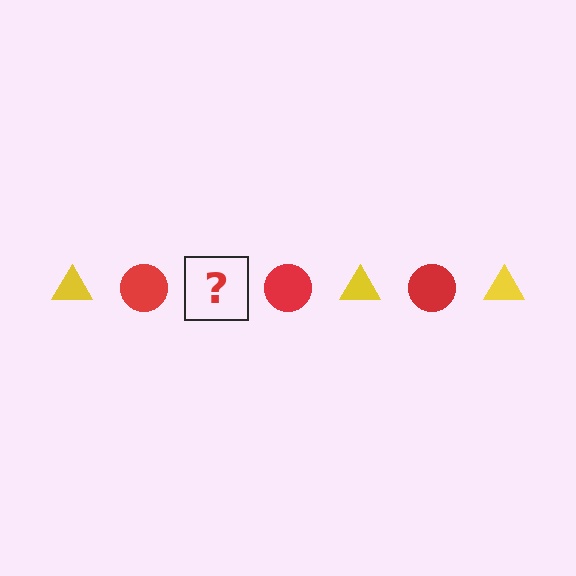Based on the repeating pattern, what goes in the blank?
The blank should be a yellow triangle.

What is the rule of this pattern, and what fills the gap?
The rule is that the pattern alternates between yellow triangle and red circle. The gap should be filled with a yellow triangle.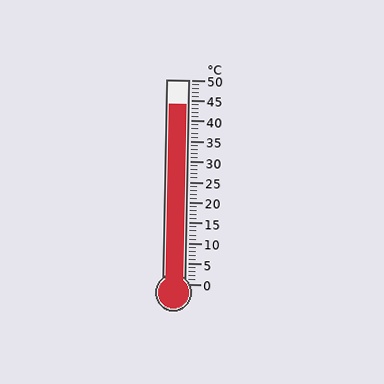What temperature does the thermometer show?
The thermometer shows approximately 44°C.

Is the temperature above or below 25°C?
The temperature is above 25°C.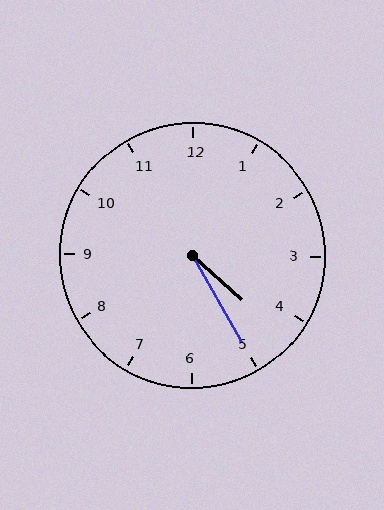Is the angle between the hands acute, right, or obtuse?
It is acute.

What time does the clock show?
4:25.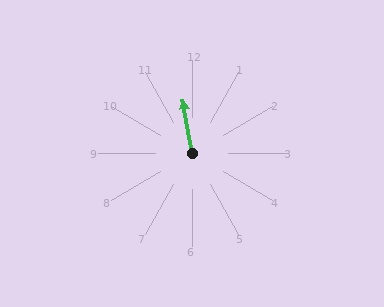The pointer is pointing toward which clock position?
Roughly 12 o'clock.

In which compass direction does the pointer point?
North.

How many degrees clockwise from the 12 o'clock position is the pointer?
Approximately 351 degrees.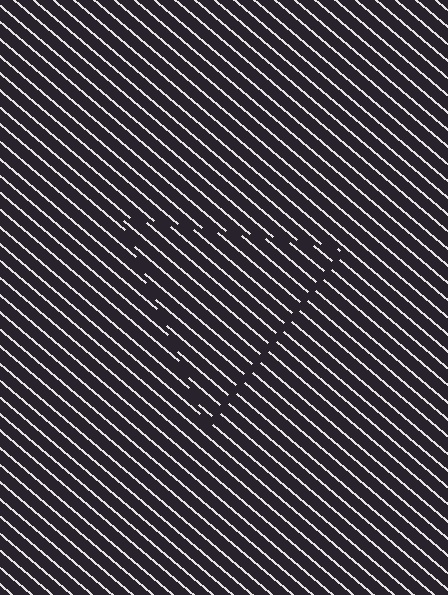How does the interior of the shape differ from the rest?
The interior of the shape contains the same grating, shifted by half a period — the contour is defined by the phase discontinuity where line-ends from the inner and outer gratings abut.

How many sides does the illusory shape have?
3 sides — the line-ends trace a triangle.